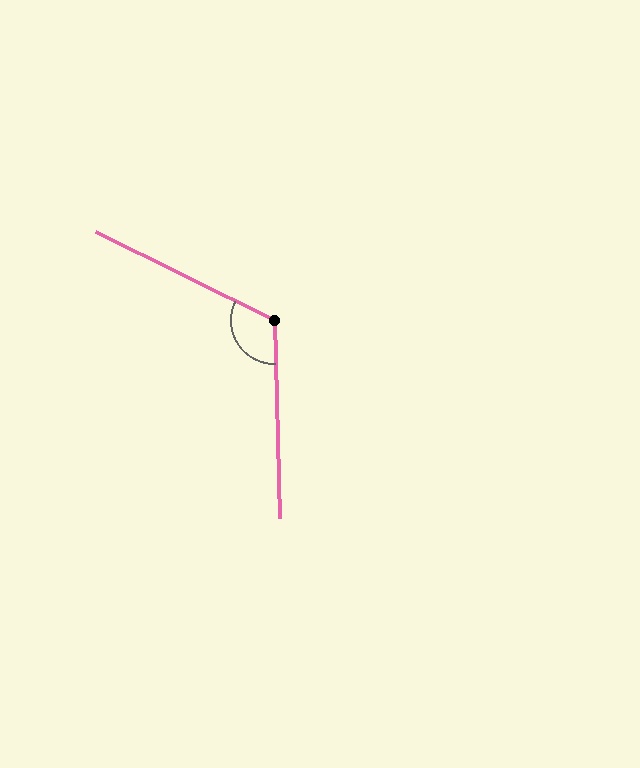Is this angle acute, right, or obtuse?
It is obtuse.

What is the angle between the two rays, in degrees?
Approximately 118 degrees.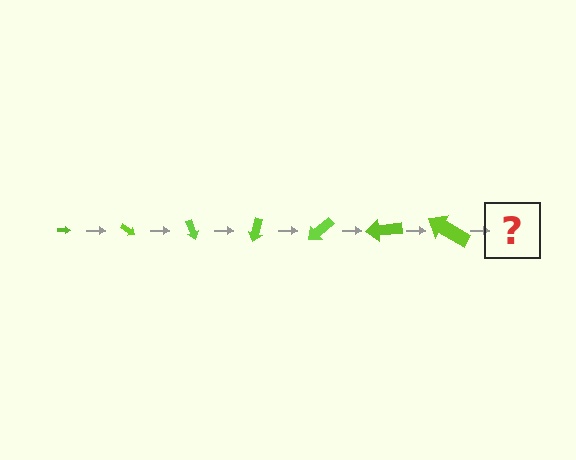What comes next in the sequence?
The next element should be an arrow, larger than the previous one and rotated 245 degrees from the start.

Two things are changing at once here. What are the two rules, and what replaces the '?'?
The two rules are that the arrow grows larger each step and it rotates 35 degrees each step. The '?' should be an arrow, larger than the previous one and rotated 245 degrees from the start.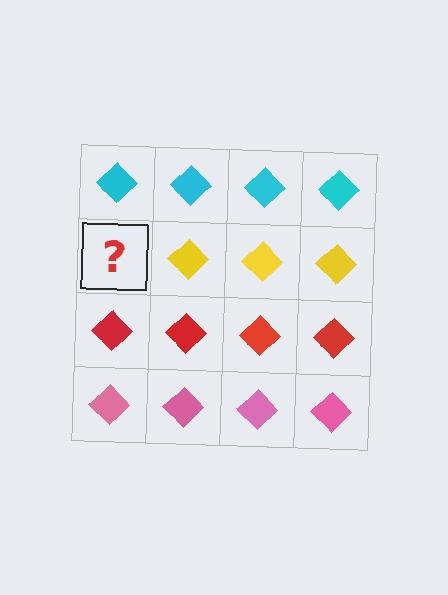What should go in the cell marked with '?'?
The missing cell should contain a yellow diamond.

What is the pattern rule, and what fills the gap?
The rule is that each row has a consistent color. The gap should be filled with a yellow diamond.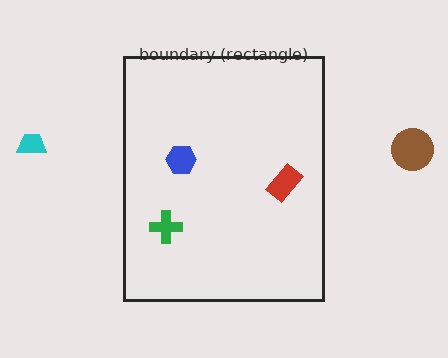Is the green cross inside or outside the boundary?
Inside.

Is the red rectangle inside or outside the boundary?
Inside.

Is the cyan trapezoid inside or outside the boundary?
Outside.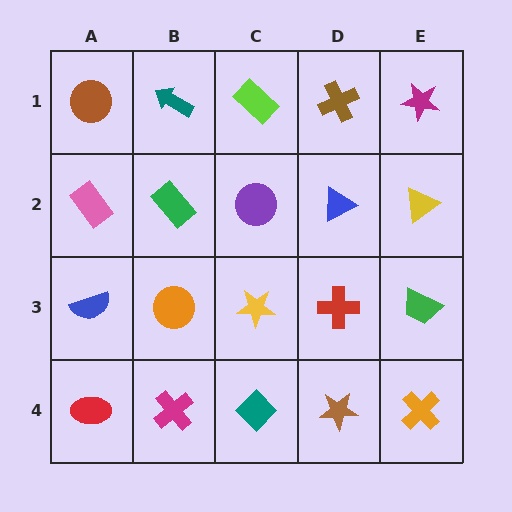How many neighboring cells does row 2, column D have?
4.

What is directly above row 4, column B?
An orange circle.